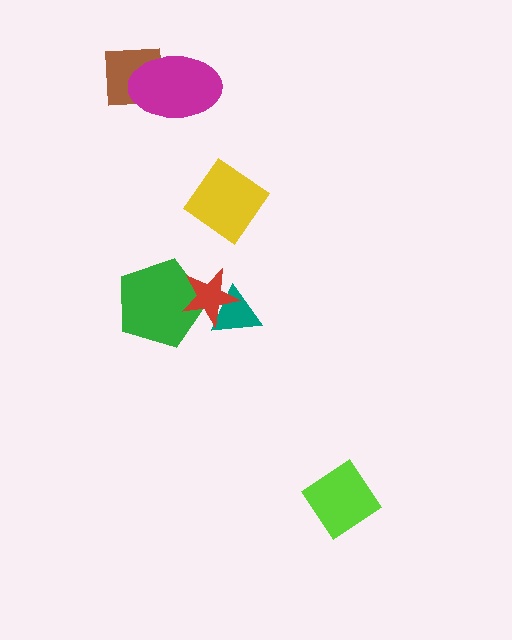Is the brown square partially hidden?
Yes, it is partially covered by another shape.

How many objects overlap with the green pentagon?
1 object overlaps with the green pentagon.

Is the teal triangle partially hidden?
Yes, it is partially covered by another shape.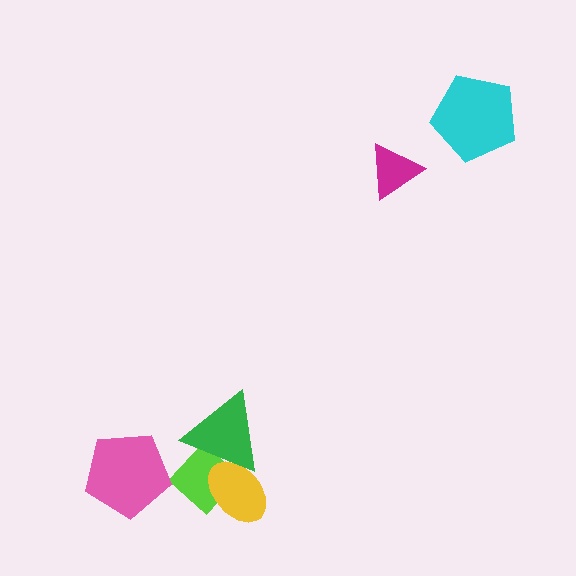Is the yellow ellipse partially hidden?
Yes, it is partially covered by another shape.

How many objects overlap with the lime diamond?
2 objects overlap with the lime diamond.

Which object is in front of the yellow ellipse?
The green triangle is in front of the yellow ellipse.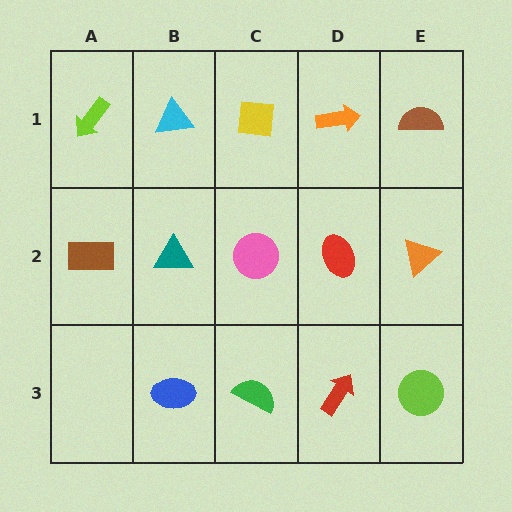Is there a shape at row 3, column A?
No, that cell is empty.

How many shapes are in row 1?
5 shapes.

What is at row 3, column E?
A lime circle.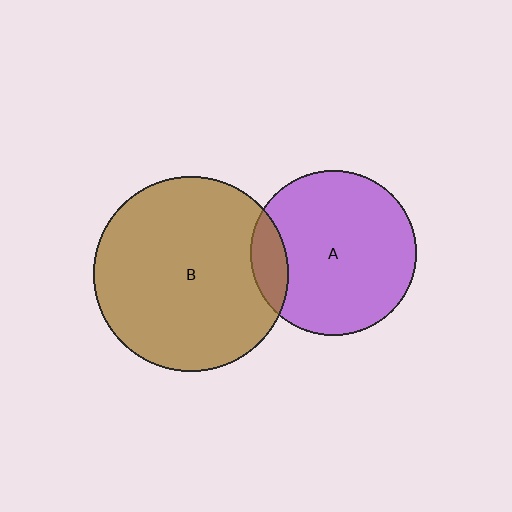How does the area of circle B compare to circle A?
Approximately 1.4 times.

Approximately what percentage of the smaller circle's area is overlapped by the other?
Approximately 10%.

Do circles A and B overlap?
Yes.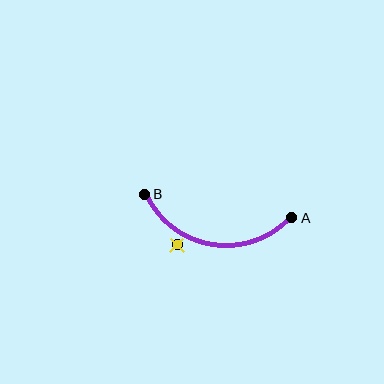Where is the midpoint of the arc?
The arc midpoint is the point on the curve farthest from the straight line joining A and B. It sits below that line.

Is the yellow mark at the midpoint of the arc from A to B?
No — the yellow mark does not lie on the arc at all. It sits slightly outside the curve.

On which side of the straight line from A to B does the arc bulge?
The arc bulges below the straight line connecting A and B.